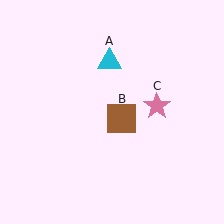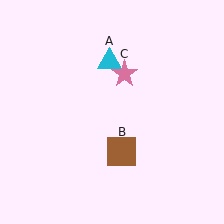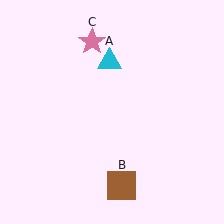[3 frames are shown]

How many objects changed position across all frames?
2 objects changed position: brown square (object B), pink star (object C).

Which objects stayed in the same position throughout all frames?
Cyan triangle (object A) remained stationary.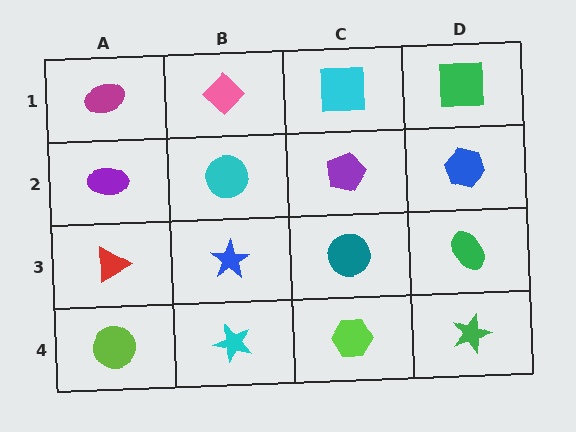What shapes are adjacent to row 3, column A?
A purple ellipse (row 2, column A), a lime circle (row 4, column A), a blue star (row 3, column B).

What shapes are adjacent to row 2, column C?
A cyan square (row 1, column C), a teal circle (row 3, column C), a cyan circle (row 2, column B), a blue hexagon (row 2, column D).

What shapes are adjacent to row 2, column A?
A magenta ellipse (row 1, column A), a red triangle (row 3, column A), a cyan circle (row 2, column B).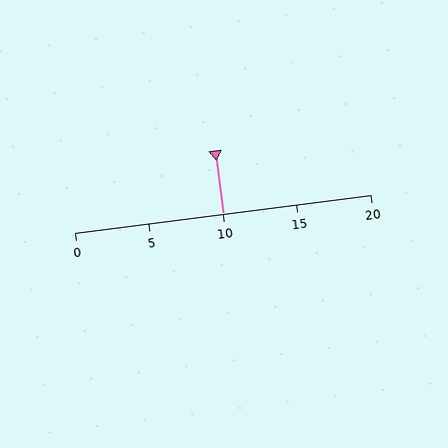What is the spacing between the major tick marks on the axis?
The major ticks are spaced 5 apart.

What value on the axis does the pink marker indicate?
The marker indicates approximately 10.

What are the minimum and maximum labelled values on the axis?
The axis runs from 0 to 20.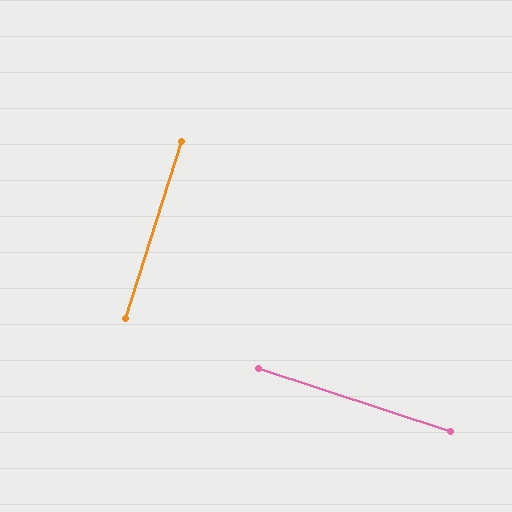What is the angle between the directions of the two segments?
Approximately 89 degrees.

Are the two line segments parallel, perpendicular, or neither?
Perpendicular — they meet at approximately 89°.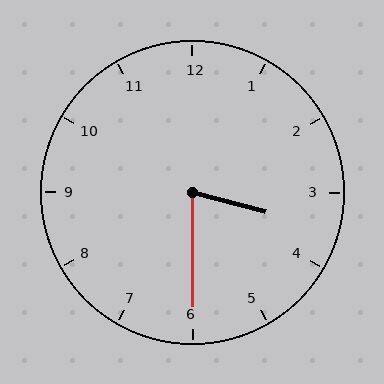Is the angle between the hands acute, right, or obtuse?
It is acute.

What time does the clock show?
3:30.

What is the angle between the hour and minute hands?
Approximately 75 degrees.